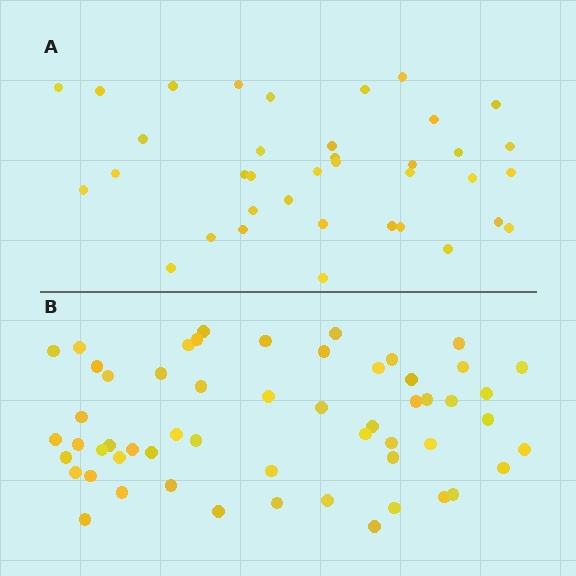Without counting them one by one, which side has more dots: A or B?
Region B (the bottom region) has more dots.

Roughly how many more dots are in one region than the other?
Region B has approximately 20 more dots than region A.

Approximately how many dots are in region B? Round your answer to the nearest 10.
About 60 dots. (The exact count is 56, which rounds to 60.)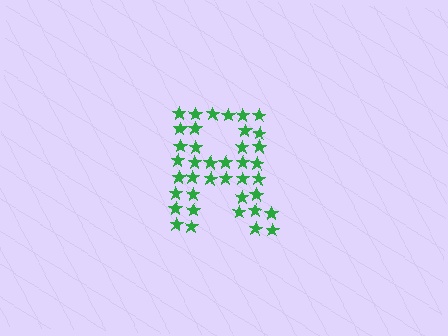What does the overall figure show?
The overall figure shows the letter R.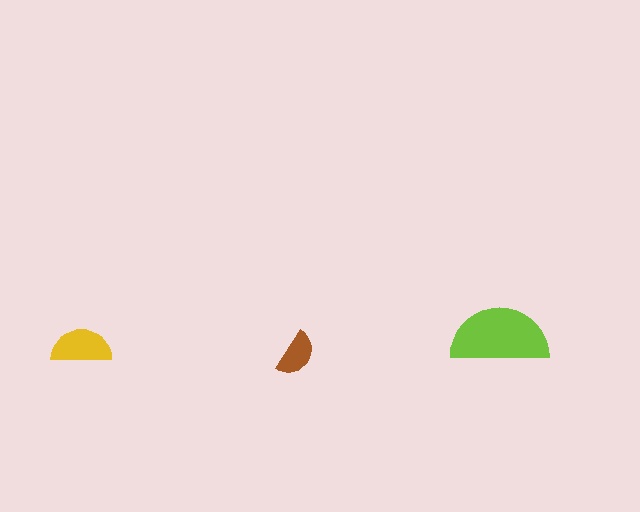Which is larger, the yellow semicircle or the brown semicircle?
The yellow one.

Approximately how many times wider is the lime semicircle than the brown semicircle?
About 2 times wider.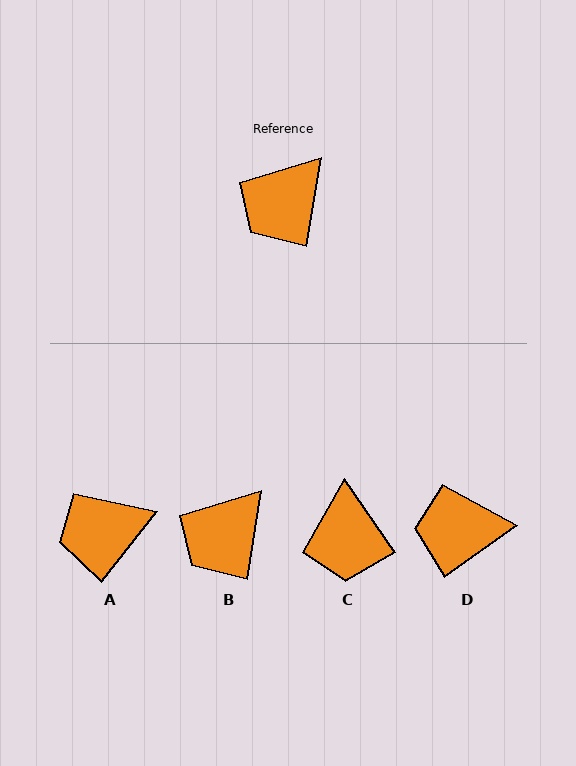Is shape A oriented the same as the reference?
No, it is off by about 29 degrees.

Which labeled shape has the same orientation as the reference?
B.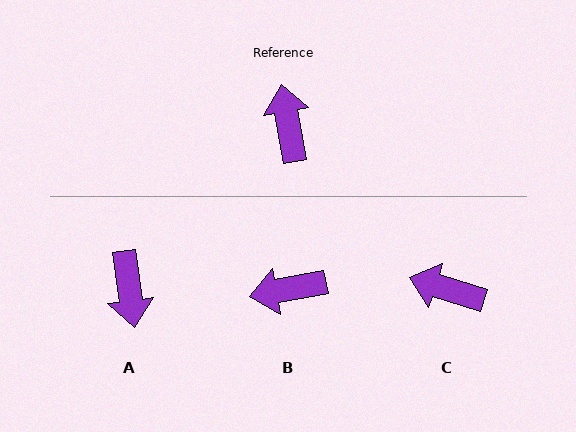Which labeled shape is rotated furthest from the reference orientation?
A, about 177 degrees away.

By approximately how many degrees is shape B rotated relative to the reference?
Approximately 90 degrees counter-clockwise.